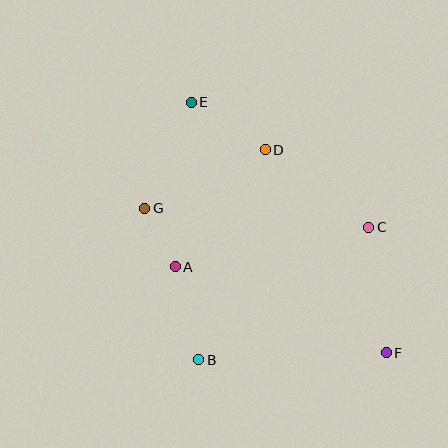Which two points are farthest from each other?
Points E and F are farthest from each other.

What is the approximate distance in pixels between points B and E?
The distance between B and E is approximately 258 pixels.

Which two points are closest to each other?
Points A and G are closest to each other.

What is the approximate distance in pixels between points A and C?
The distance between A and C is approximately 197 pixels.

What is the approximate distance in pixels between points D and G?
The distance between D and G is approximately 134 pixels.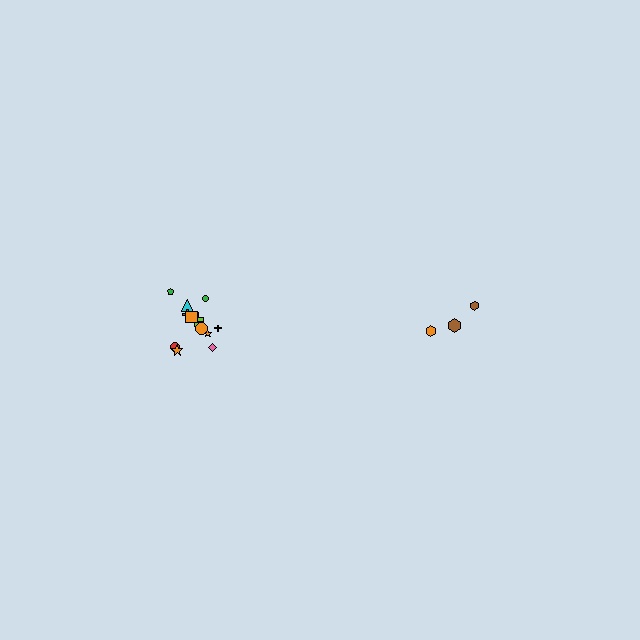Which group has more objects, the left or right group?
The left group.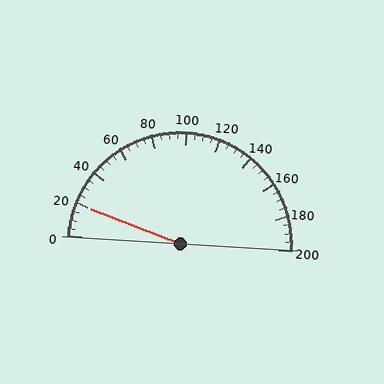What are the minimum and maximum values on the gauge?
The gauge ranges from 0 to 200.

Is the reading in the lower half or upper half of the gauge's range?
The reading is in the lower half of the range (0 to 200).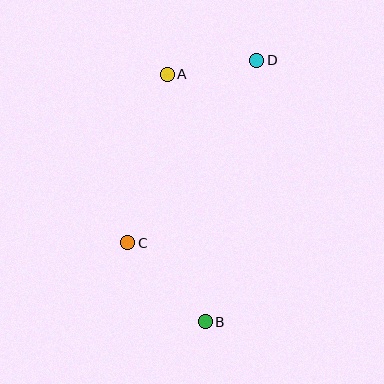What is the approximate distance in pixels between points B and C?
The distance between B and C is approximately 111 pixels.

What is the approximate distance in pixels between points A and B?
The distance between A and B is approximately 250 pixels.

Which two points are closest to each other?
Points A and D are closest to each other.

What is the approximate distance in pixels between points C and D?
The distance between C and D is approximately 223 pixels.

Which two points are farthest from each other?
Points B and D are farthest from each other.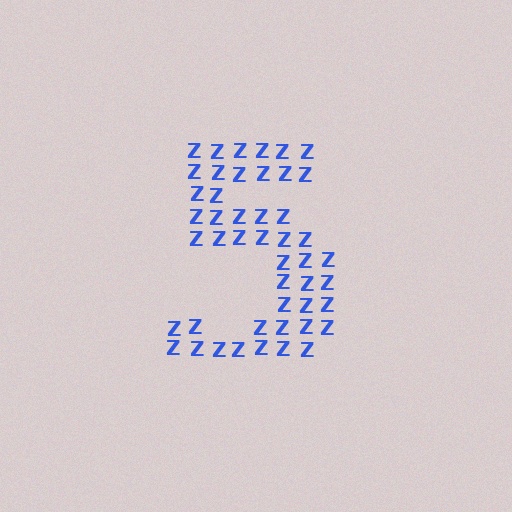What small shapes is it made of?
It is made of small letter Z's.